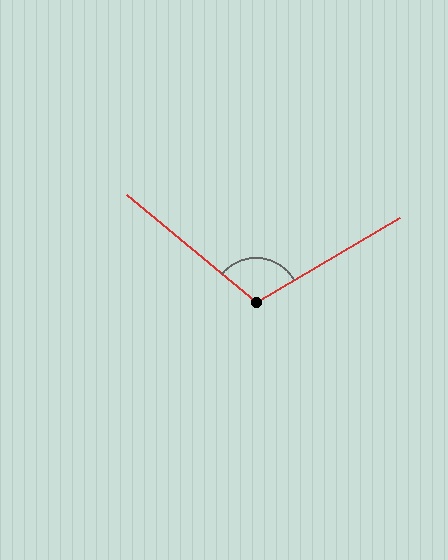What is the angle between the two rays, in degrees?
Approximately 110 degrees.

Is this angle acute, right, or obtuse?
It is obtuse.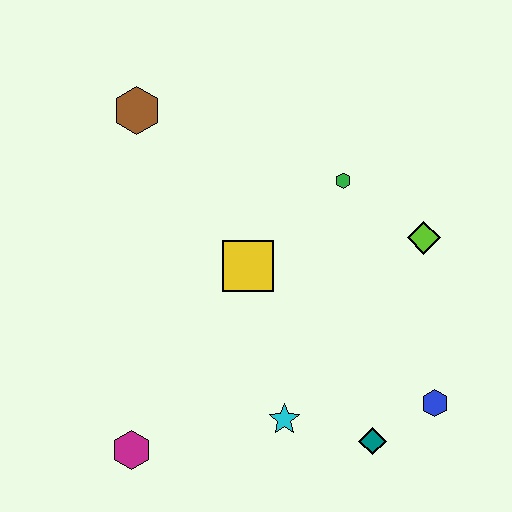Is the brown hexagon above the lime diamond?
Yes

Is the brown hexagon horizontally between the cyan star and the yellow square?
No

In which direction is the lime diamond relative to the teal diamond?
The lime diamond is above the teal diamond.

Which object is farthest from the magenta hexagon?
The lime diamond is farthest from the magenta hexagon.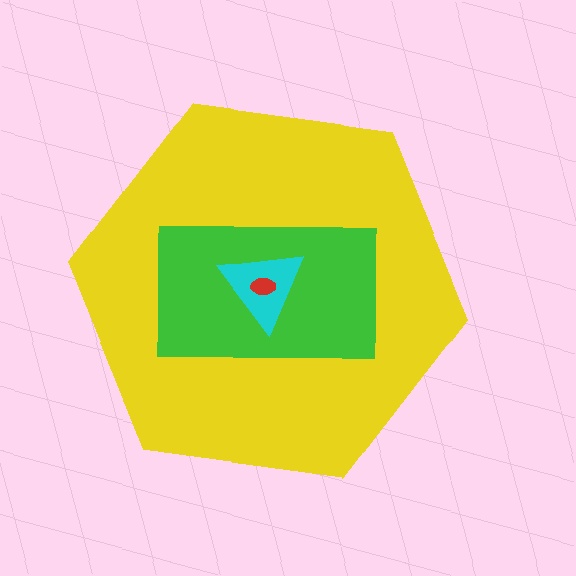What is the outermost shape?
The yellow hexagon.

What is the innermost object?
The red ellipse.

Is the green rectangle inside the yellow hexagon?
Yes.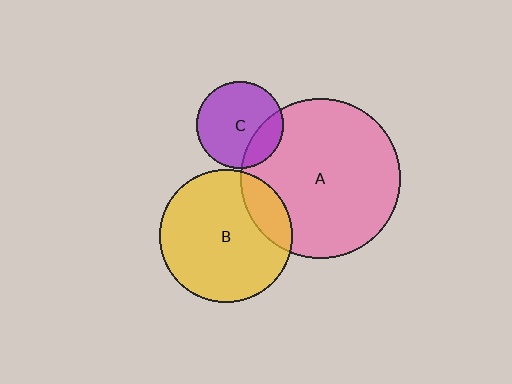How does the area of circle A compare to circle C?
Approximately 3.4 times.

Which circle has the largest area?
Circle A (pink).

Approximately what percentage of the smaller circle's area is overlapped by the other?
Approximately 15%.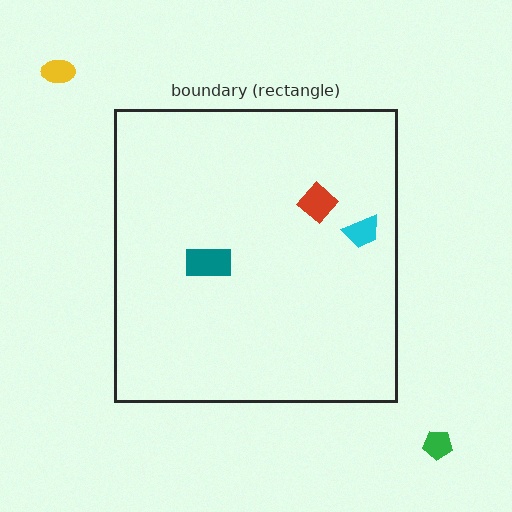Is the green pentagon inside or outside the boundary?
Outside.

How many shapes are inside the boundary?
3 inside, 2 outside.